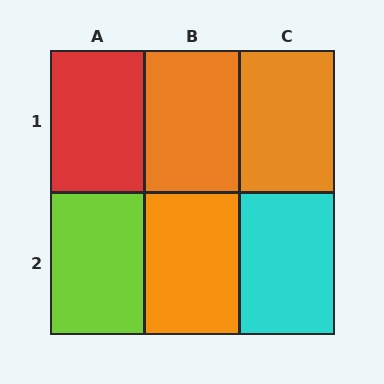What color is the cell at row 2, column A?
Lime.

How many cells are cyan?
1 cell is cyan.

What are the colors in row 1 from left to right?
Red, orange, orange.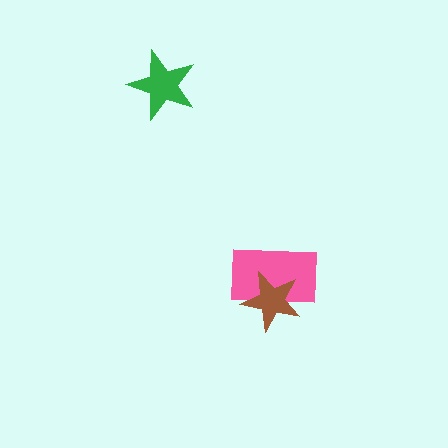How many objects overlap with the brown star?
1 object overlaps with the brown star.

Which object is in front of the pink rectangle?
The brown star is in front of the pink rectangle.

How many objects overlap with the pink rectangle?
1 object overlaps with the pink rectangle.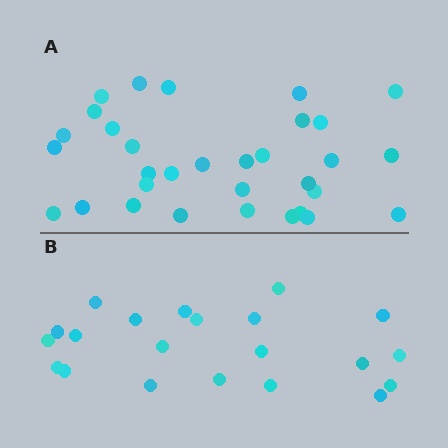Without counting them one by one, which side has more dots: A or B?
Region A (the top region) has more dots.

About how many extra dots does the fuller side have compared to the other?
Region A has roughly 12 or so more dots than region B.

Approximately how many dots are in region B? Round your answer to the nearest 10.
About 20 dots. (The exact count is 21, which rounds to 20.)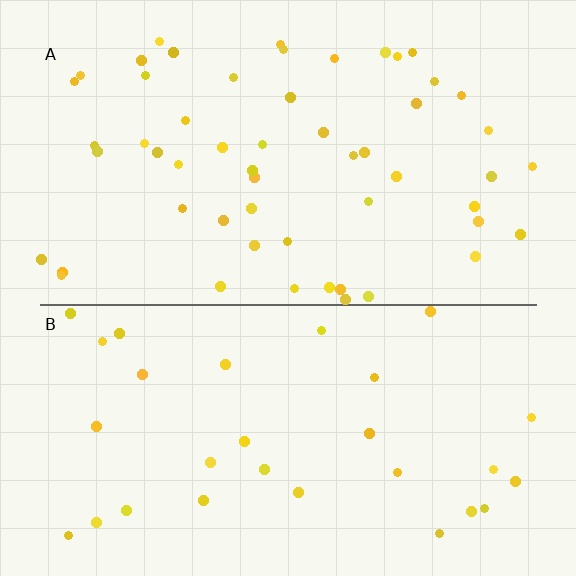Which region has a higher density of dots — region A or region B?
A (the top).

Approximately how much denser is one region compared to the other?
Approximately 1.8× — region A over region B.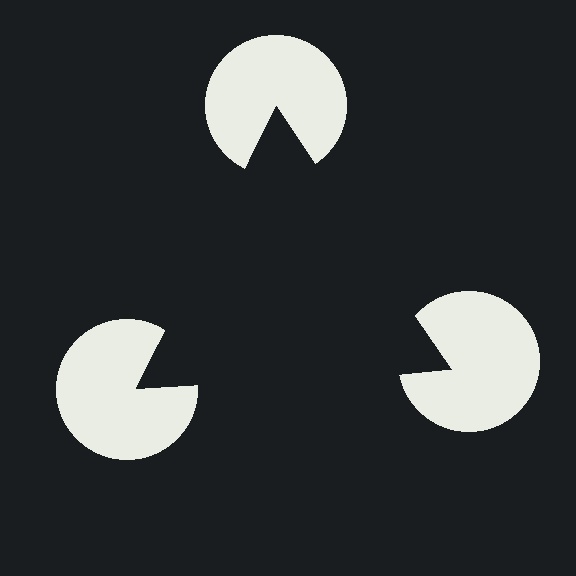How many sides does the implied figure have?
3 sides.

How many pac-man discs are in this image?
There are 3 — one at each vertex of the illusory triangle.